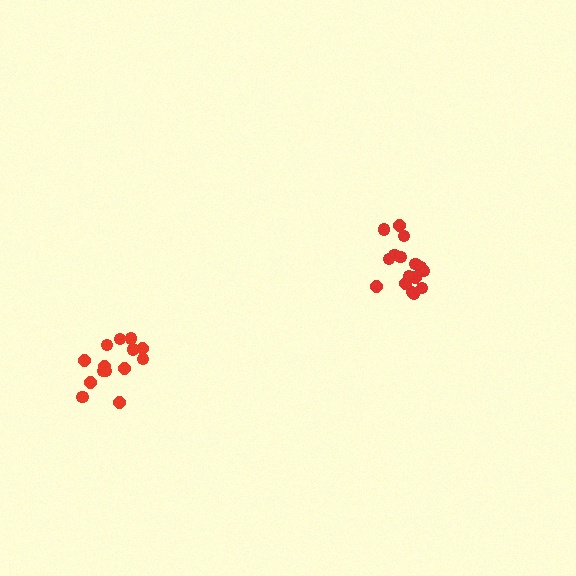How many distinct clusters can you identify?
There are 2 distinct clusters.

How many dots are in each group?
Group 1: 14 dots, Group 2: 16 dots (30 total).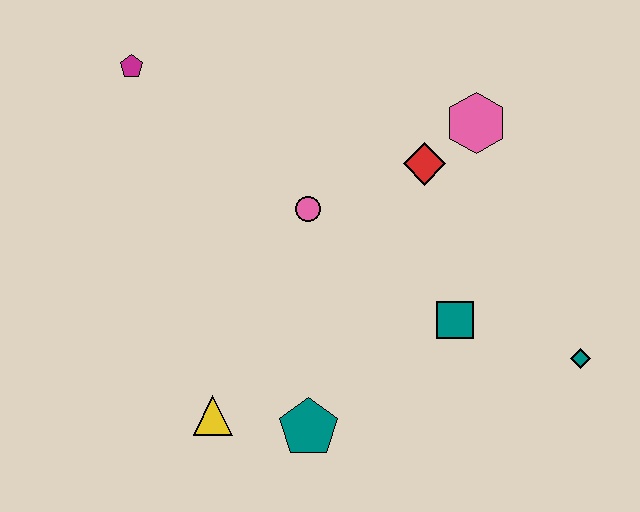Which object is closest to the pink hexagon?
The red diamond is closest to the pink hexagon.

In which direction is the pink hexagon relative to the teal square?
The pink hexagon is above the teal square.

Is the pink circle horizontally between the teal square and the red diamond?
No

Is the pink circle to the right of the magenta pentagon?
Yes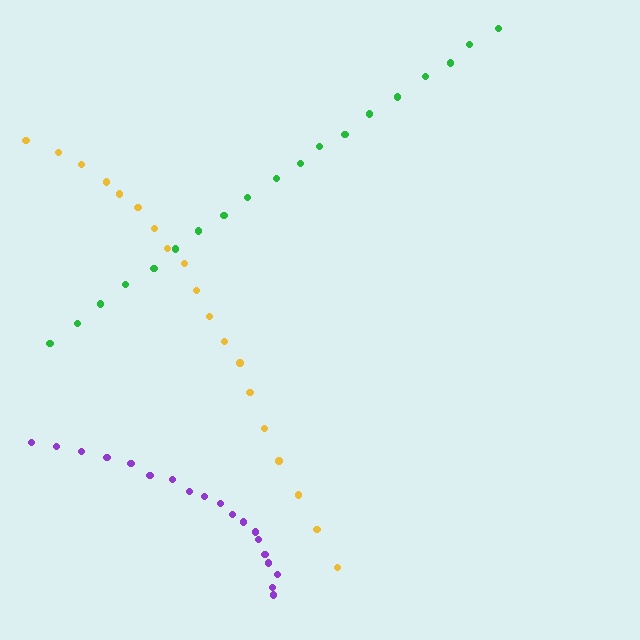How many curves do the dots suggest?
There are 3 distinct paths.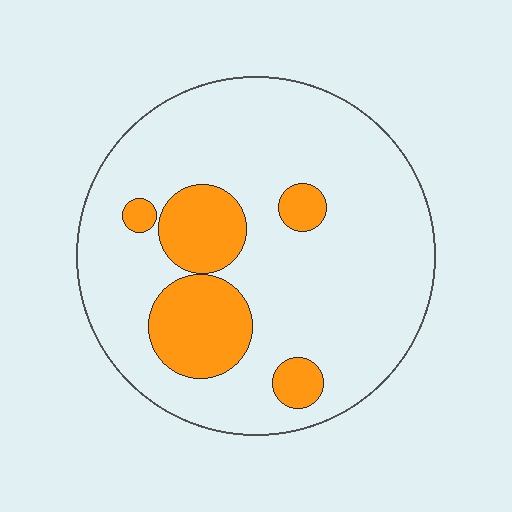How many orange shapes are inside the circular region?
5.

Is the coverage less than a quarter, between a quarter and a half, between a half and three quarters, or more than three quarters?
Less than a quarter.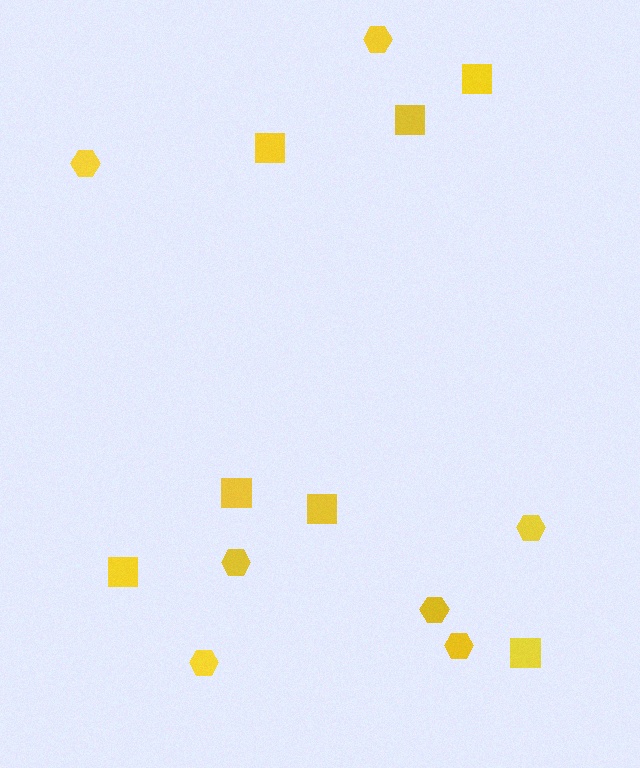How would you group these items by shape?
There are 2 groups: one group of hexagons (7) and one group of squares (7).